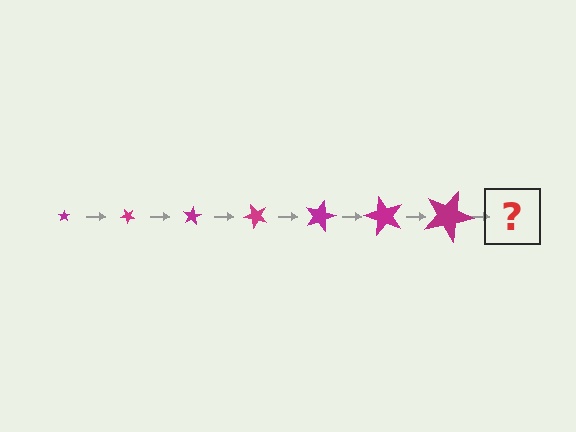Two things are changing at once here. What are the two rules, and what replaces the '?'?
The two rules are that the star grows larger each step and it rotates 40 degrees each step. The '?' should be a star, larger than the previous one and rotated 280 degrees from the start.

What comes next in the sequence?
The next element should be a star, larger than the previous one and rotated 280 degrees from the start.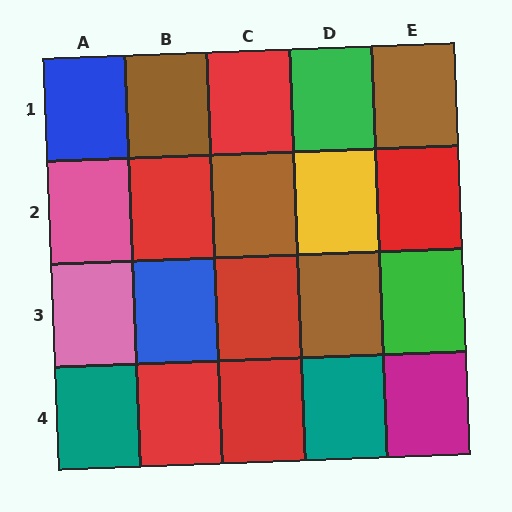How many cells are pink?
2 cells are pink.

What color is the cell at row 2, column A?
Pink.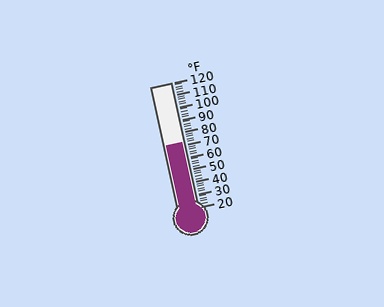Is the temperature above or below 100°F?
The temperature is below 100°F.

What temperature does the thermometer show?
The thermometer shows approximately 72°F.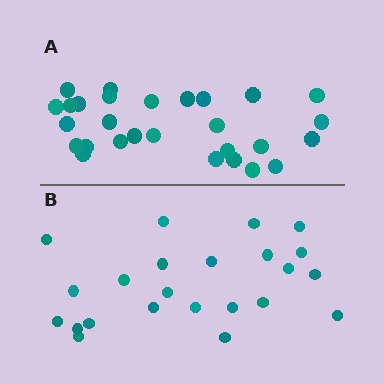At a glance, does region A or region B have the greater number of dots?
Region A (the top region) has more dots.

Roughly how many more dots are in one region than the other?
Region A has about 5 more dots than region B.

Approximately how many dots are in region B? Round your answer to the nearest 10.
About 20 dots. (The exact count is 23, which rounds to 20.)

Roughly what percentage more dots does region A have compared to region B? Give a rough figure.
About 20% more.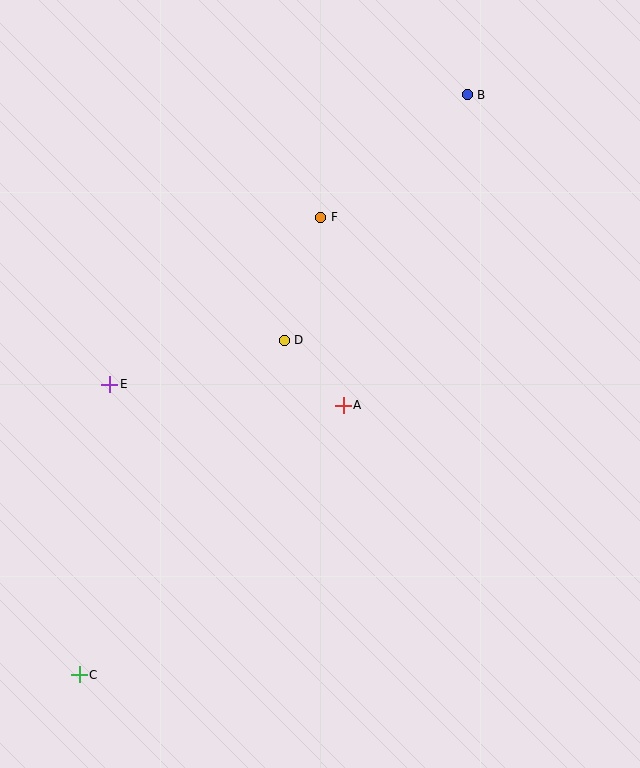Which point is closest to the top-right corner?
Point B is closest to the top-right corner.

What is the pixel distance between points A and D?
The distance between A and D is 88 pixels.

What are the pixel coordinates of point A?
Point A is at (343, 405).